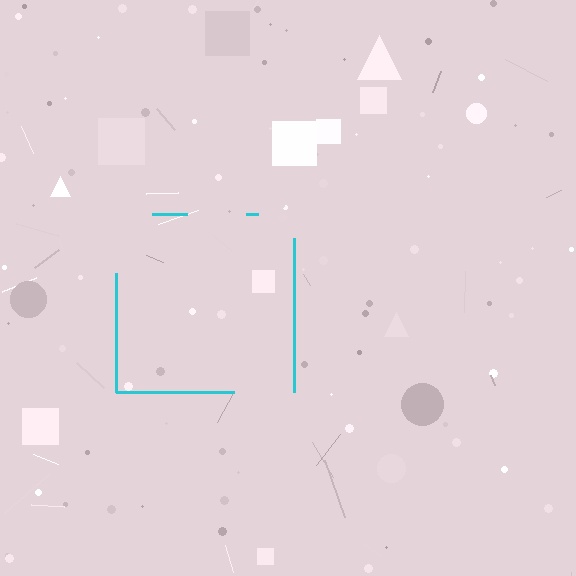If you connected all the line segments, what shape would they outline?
They would outline a square.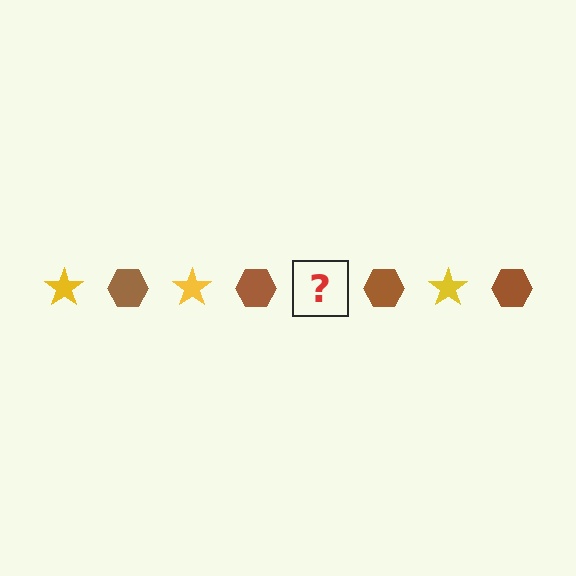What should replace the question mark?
The question mark should be replaced with a yellow star.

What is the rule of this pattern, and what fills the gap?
The rule is that the pattern alternates between yellow star and brown hexagon. The gap should be filled with a yellow star.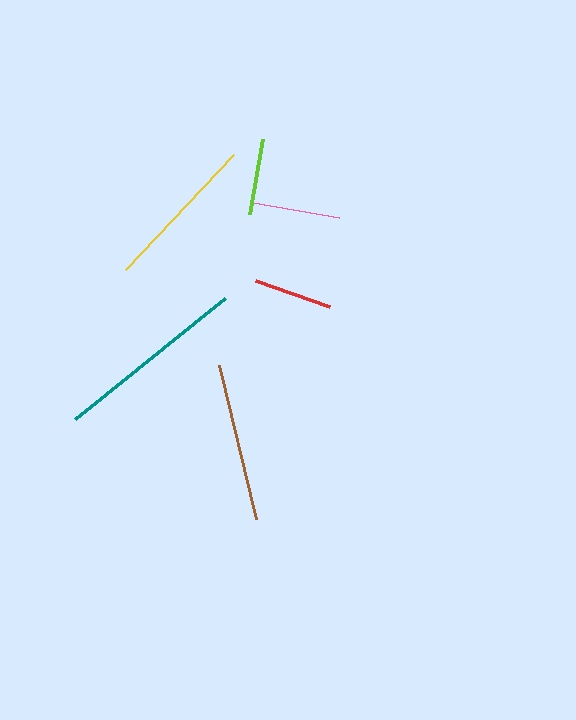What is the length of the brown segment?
The brown segment is approximately 158 pixels long.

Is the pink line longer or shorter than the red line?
The pink line is longer than the red line.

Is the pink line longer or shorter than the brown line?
The brown line is longer than the pink line.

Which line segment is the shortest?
The lime line is the shortest at approximately 76 pixels.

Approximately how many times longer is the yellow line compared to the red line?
The yellow line is approximately 2.0 times the length of the red line.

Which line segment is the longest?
The teal line is the longest at approximately 192 pixels.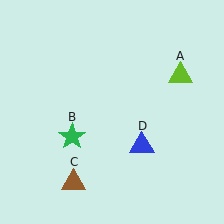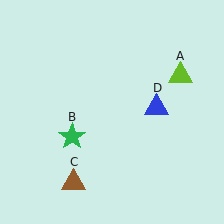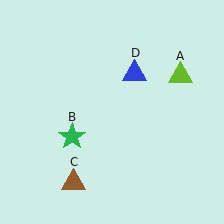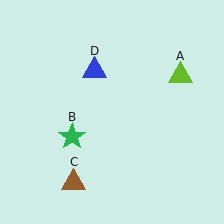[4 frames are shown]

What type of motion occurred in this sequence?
The blue triangle (object D) rotated counterclockwise around the center of the scene.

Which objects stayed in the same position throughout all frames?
Lime triangle (object A) and green star (object B) and brown triangle (object C) remained stationary.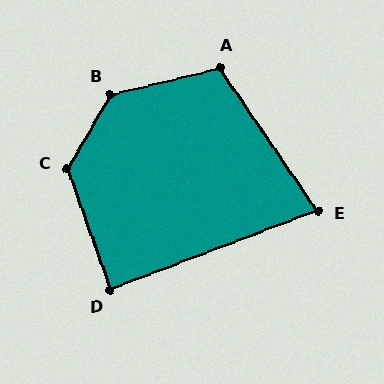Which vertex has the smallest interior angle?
E, at approximately 77 degrees.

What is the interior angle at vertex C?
Approximately 130 degrees (obtuse).